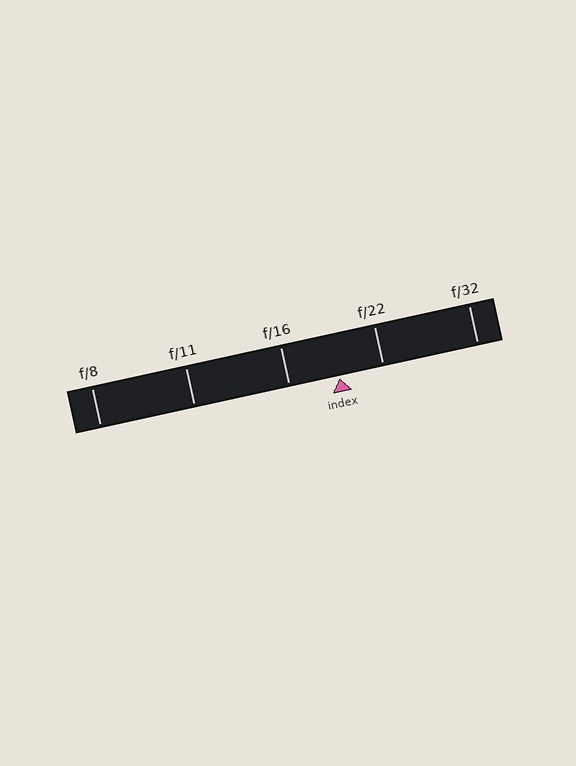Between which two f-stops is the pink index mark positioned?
The index mark is between f/16 and f/22.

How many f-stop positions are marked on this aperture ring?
There are 5 f-stop positions marked.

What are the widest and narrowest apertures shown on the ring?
The widest aperture shown is f/8 and the narrowest is f/32.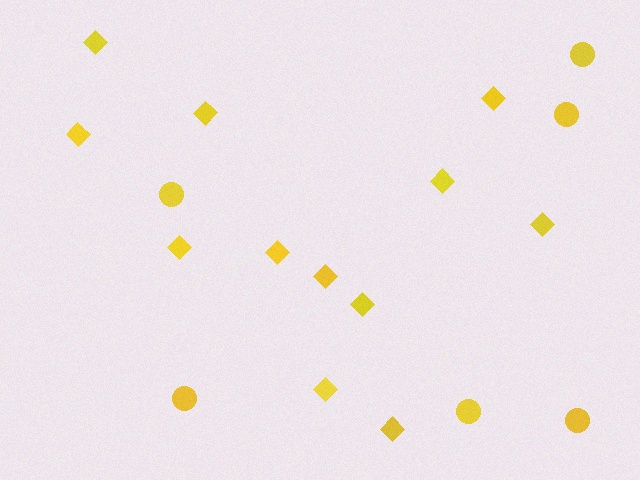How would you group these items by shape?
There are 2 groups: one group of circles (6) and one group of diamonds (12).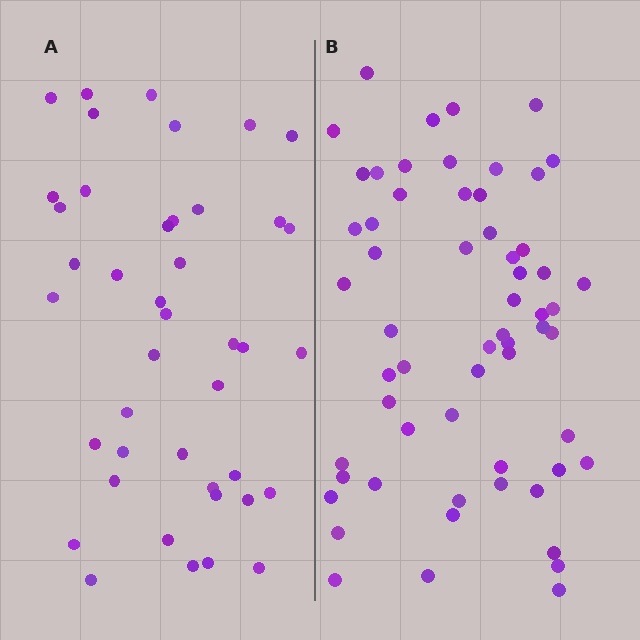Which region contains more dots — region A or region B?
Region B (the right region) has more dots.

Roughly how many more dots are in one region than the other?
Region B has approximately 20 more dots than region A.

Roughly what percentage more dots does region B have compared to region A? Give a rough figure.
About 45% more.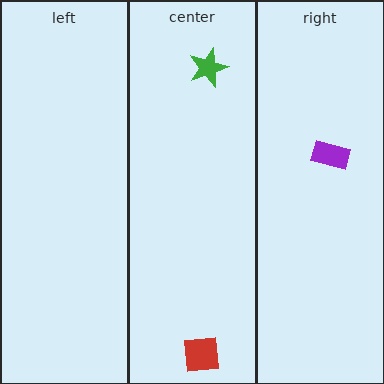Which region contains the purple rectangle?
The right region.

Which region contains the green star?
The center region.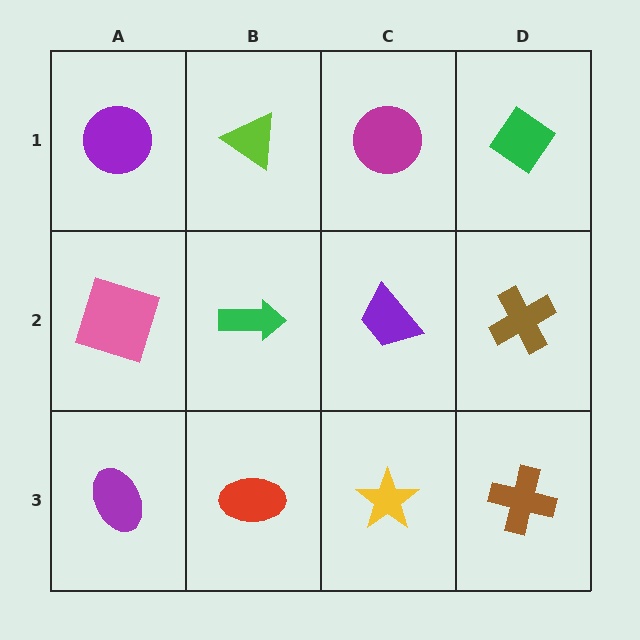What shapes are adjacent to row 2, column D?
A green diamond (row 1, column D), a brown cross (row 3, column D), a purple trapezoid (row 2, column C).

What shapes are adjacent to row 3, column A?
A pink square (row 2, column A), a red ellipse (row 3, column B).